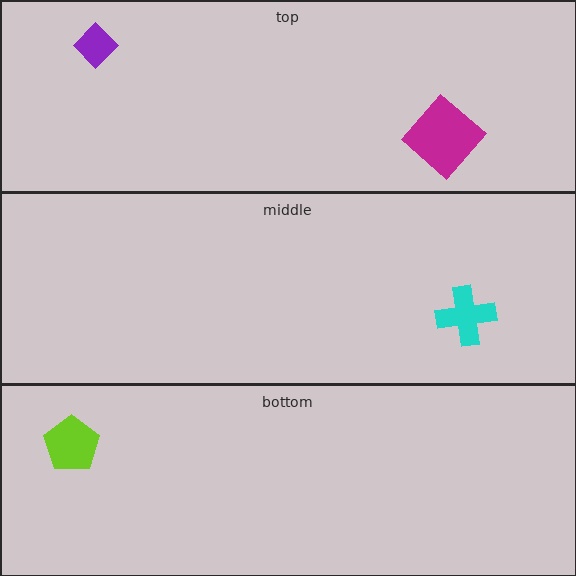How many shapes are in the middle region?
1.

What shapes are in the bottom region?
The lime pentagon.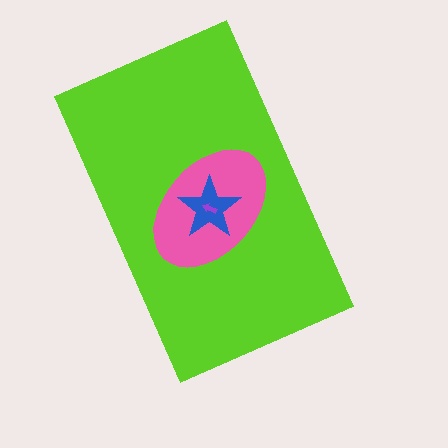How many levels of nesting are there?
4.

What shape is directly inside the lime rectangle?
The pink ellipse.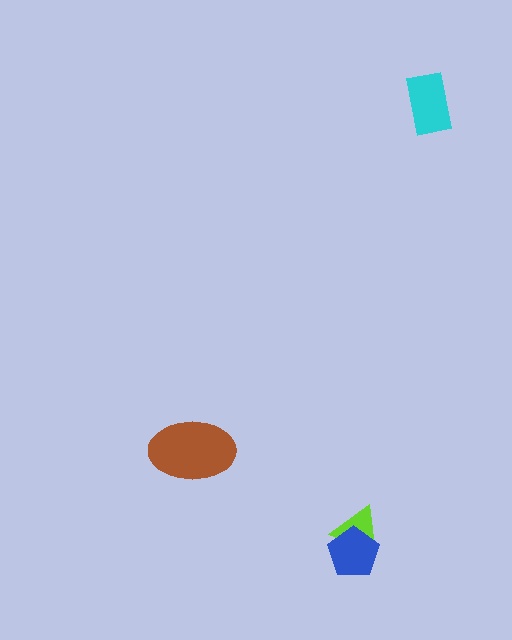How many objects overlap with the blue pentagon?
1 object overlaps with the blue pentagon.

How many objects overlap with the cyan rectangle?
0 objects overlap with the cyan rectangle.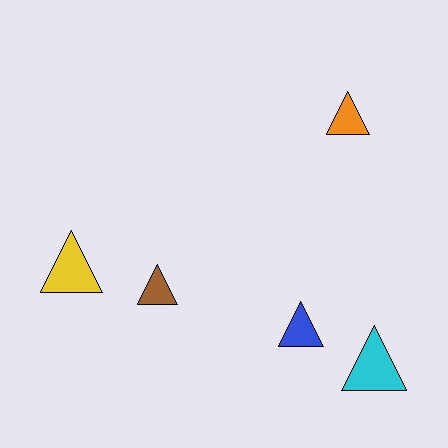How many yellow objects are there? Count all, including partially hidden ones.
There is 1 yellow object.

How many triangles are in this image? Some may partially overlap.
There are 5 triangles.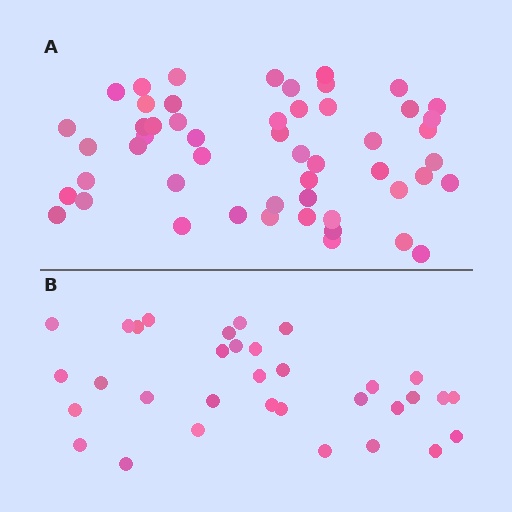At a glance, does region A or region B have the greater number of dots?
Region A (the top region) has more dots.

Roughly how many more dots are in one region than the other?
Region A has approximately 20 more dots than region B.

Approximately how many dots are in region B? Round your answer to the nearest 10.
About 30 dots. (The exact count is 33, which rounds to 30.)